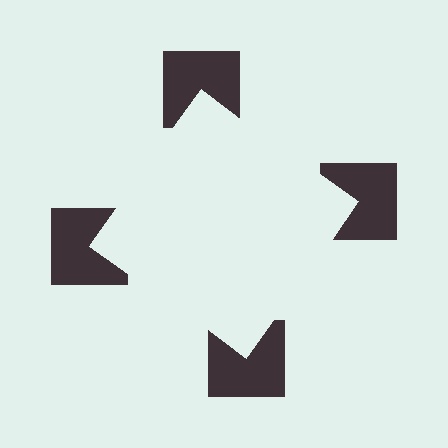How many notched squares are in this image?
There are 4 — one at each vertex of the illusory square.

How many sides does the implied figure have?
4 sides.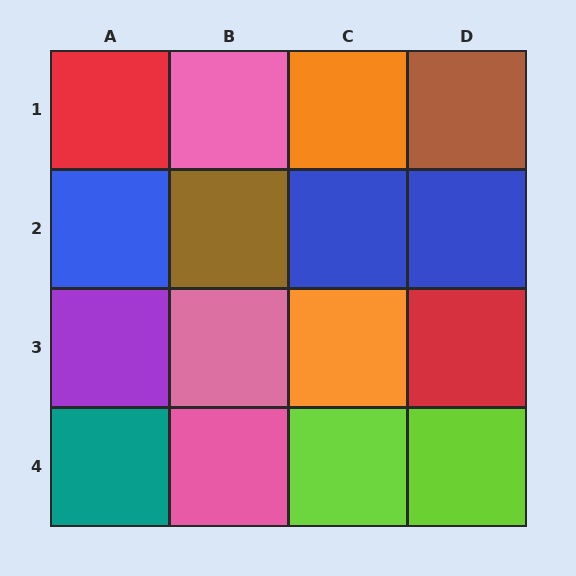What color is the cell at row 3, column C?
Orange.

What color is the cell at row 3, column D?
Red.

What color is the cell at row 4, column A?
Teal.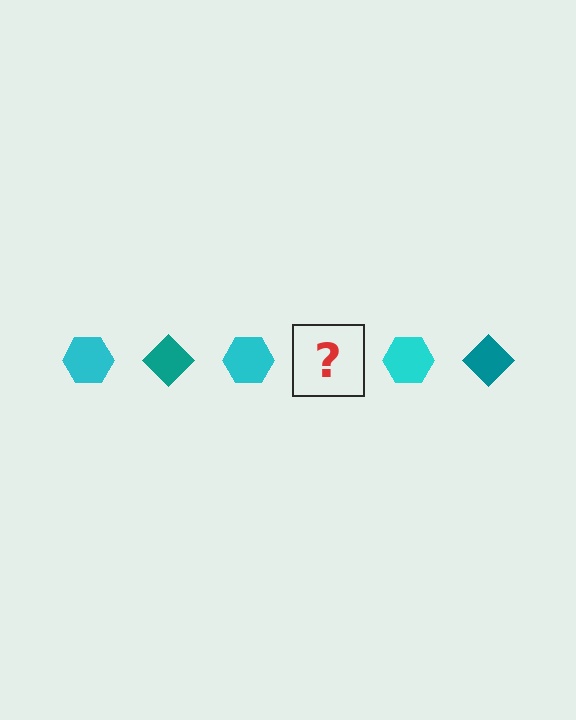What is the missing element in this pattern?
The missing element is a teal diamond.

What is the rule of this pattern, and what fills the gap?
The rule is that the pattern alternates between cyan hexagon and teal diamond. The gap should be filled with a teal diamond.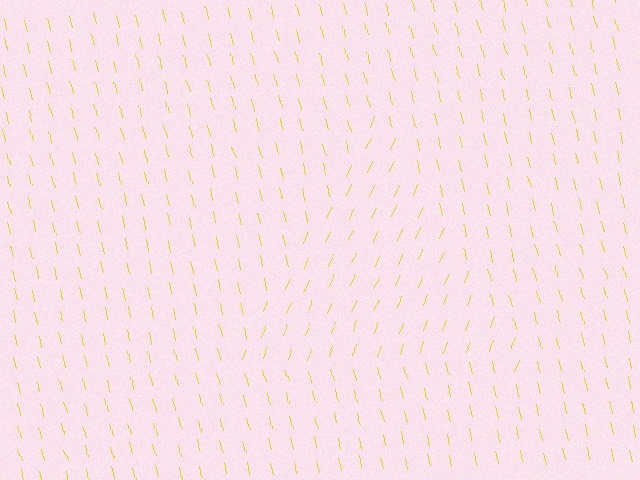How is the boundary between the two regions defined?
The boundary is defined purely by a change in line orientation (approximately 37 degrees difference). All lines are the same color and thickness.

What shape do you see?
I see a triangle.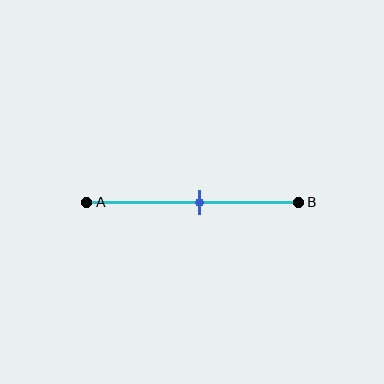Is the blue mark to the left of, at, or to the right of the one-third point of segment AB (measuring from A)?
The blue mark is to the right of the one-third point of segment AB.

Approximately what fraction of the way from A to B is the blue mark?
The blue mark is approximately 55% of the way from A to B.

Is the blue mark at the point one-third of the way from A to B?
No, the mark is at about 55% from A, not at the 33% one-third point.